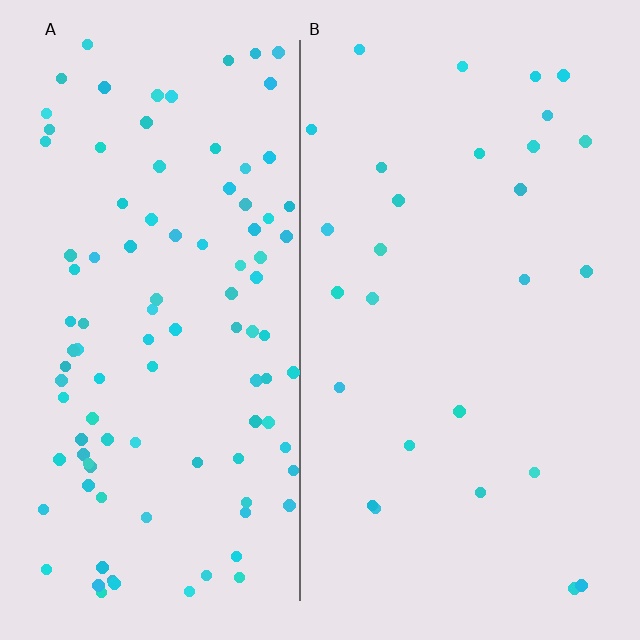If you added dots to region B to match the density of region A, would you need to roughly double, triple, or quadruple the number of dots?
Approximately quadruple.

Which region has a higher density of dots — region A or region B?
A (the left).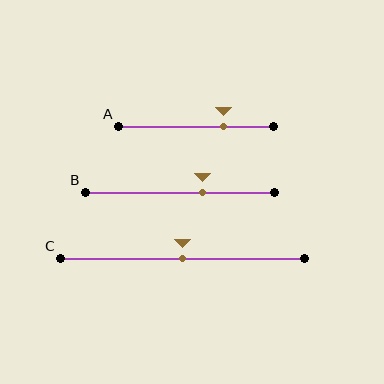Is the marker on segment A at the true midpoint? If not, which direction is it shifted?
No, the marker on segment A is shifted to the right by about 18% of the segment length.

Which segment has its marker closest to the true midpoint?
Segment C has its marker closest to the true midpoint.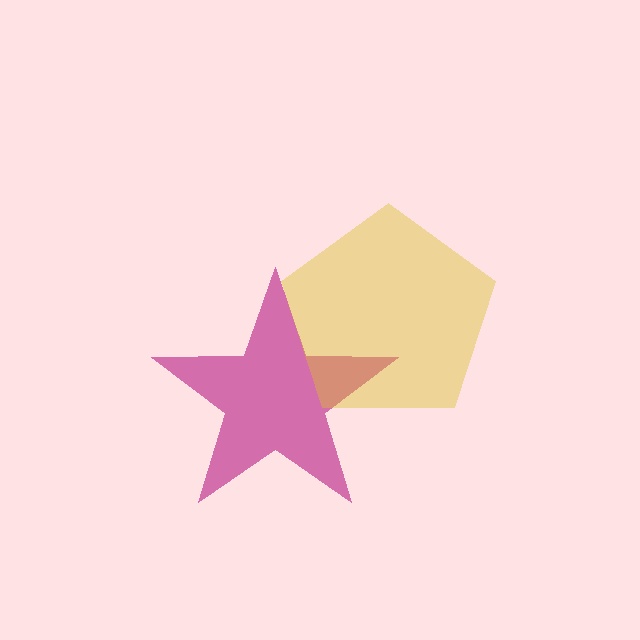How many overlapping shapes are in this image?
There are 2 overlapping shapes in the image.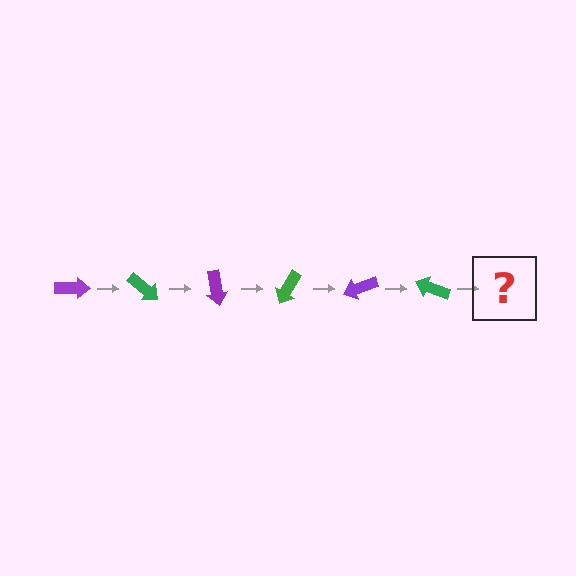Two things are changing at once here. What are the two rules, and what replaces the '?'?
The two rules are that it rotates 40 degrees each step and the color cycles through purple and green. The '?' should be a purple arrow, rotated 240 degrees from the start.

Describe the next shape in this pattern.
It should be a purple arrow, rotated 240 degrees from the start.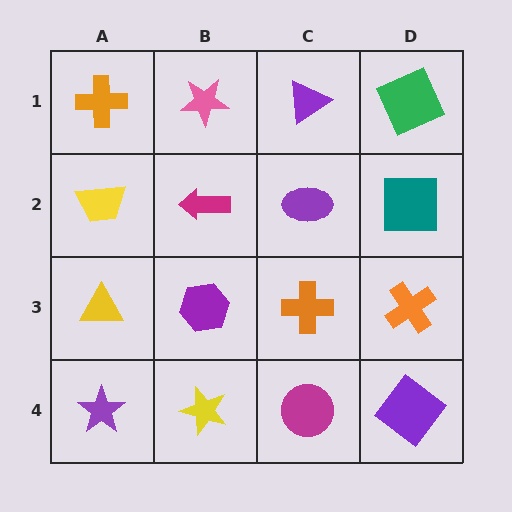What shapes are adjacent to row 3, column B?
A magenta arrow (row 2, column B), a yellow star (row 4, column B), a yellow triangle (row 3, column A), an orange cross (row 3, column C).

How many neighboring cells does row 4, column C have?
3.